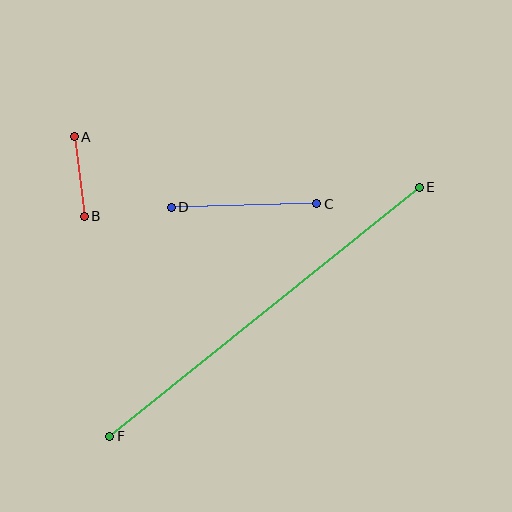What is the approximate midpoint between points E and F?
The midpoint is at approximately (264, 312) pixels.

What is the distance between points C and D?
The distance is approximately 146 pixels.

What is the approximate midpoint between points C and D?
The midpoint is at approximately (244, 206) pixels.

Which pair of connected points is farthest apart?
Points E and F are farthest apart.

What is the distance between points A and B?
The distance is approximately 80 pixels.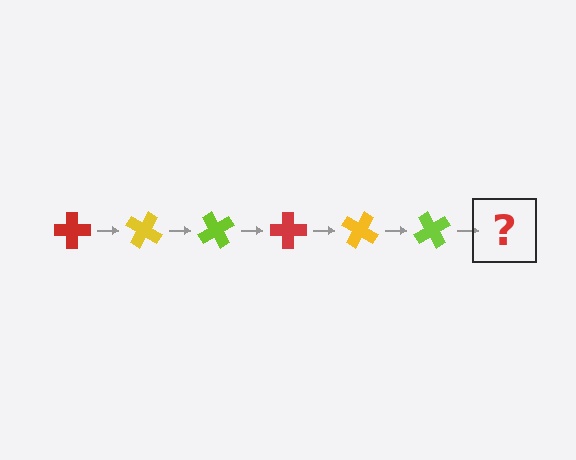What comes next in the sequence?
The next element should be a red cross, rotated 180 degrees from the start.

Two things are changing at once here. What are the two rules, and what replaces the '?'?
The two rules are that it rotates 30 degrees each step and the color cycles through red, yellow, and lime. The '?' should be a red cross, rotated 180 degrees from the start.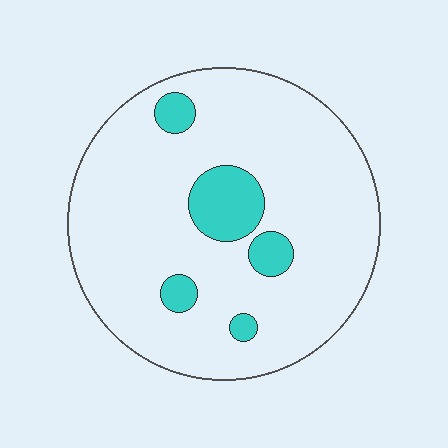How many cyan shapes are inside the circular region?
5.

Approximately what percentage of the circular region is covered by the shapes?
Approximately 10%.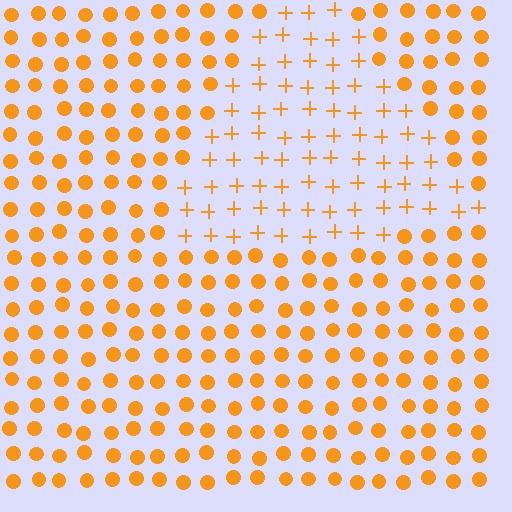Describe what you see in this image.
The image is filled with small orange elements arranged in a uniform grid. A triangle-shaped region contains plus signs, while the surrounding area contains circles. The boundary is defined purely by the change in element shape.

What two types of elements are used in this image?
The image uses plus signs inside the triangle region and circles outside it.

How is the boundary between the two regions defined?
The boundary is defined by a change in element shape: plus signs inside vs. circles outside. All elements share the same color and spacing.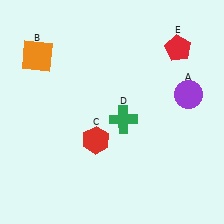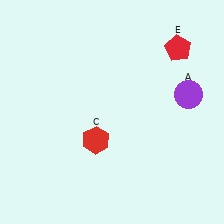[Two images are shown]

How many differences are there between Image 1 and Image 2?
There are 2 differences between the two images.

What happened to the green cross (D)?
The green cross (D) was removed in Image 2. It was in the bottom-right area of Image 1.